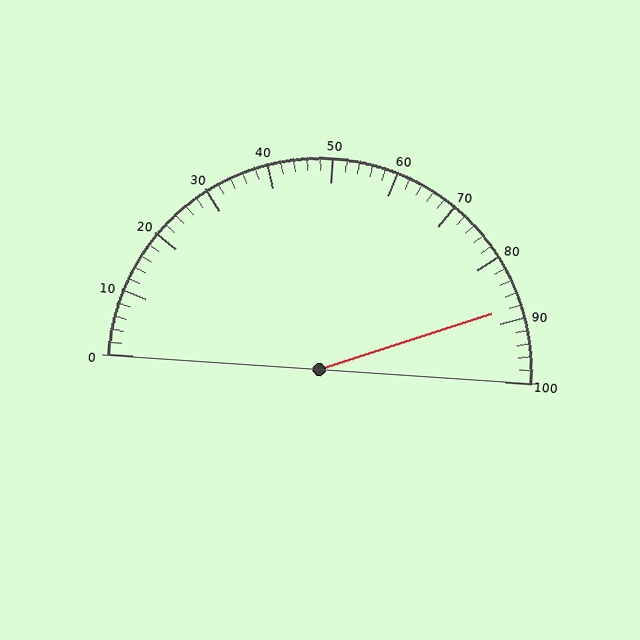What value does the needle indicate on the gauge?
The needle indicates approximately 88.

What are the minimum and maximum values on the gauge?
The gauge ranges from 0 to 100.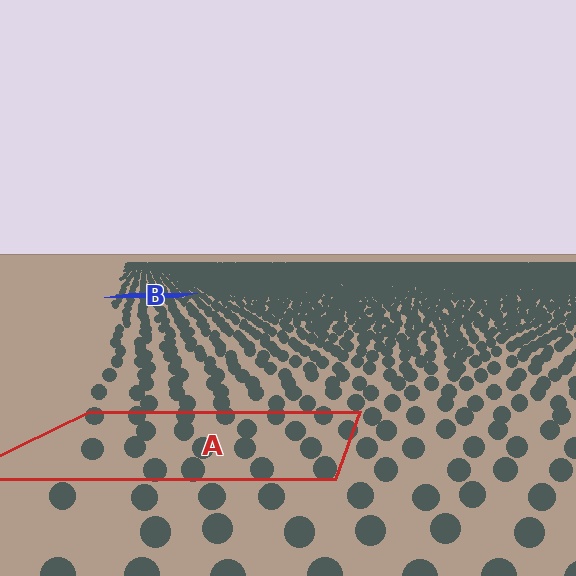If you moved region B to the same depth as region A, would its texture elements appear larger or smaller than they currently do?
They would appear larger. At a closer depth, the same texture elements are projected at a bigger on-screen size.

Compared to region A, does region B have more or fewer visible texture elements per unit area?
Region B has more texture elements per unit area — they are packed more densely because it is farther away.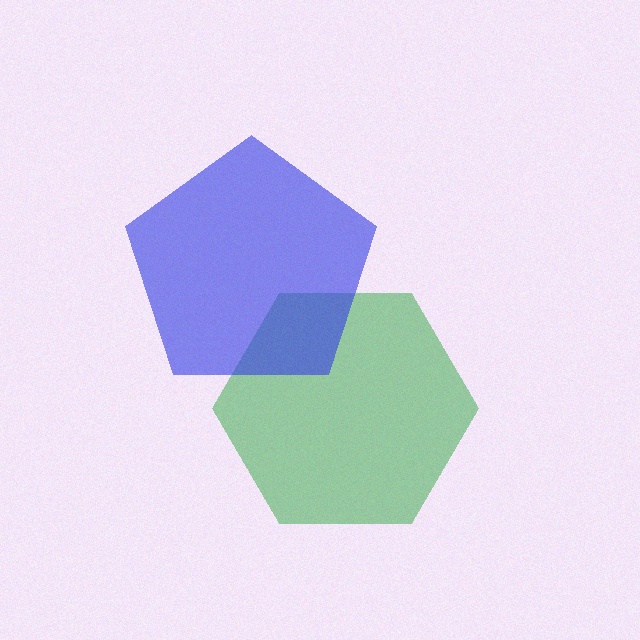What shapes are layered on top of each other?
The layered shapes are: a green hexagon, a blue pentagon.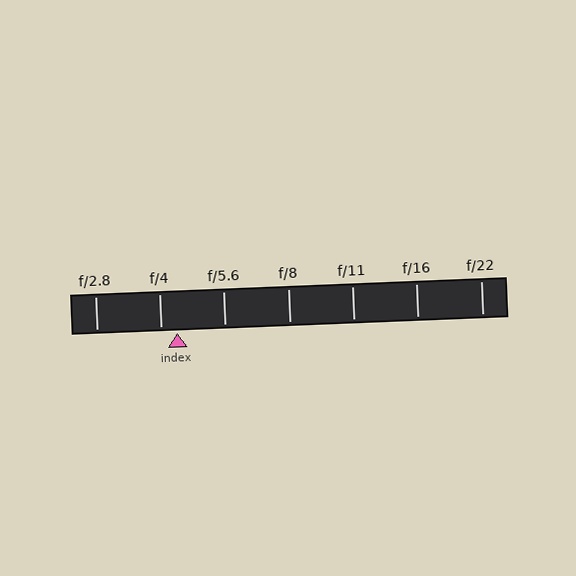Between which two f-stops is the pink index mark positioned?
The index mark is between f/4 and f/5.6.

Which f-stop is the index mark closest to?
The index mark is closest to f/4.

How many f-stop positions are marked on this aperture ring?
There are 7 f-stop positions marked.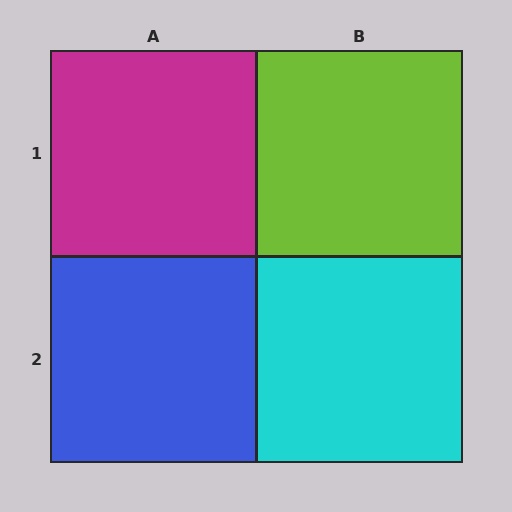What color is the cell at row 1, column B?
Lime.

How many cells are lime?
1 cell is lime.